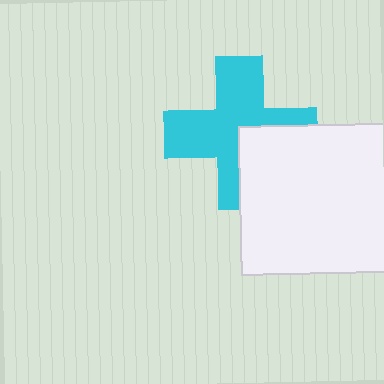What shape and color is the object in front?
The object in front is a white square.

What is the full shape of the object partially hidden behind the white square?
The partially hidden object is a cyan cross.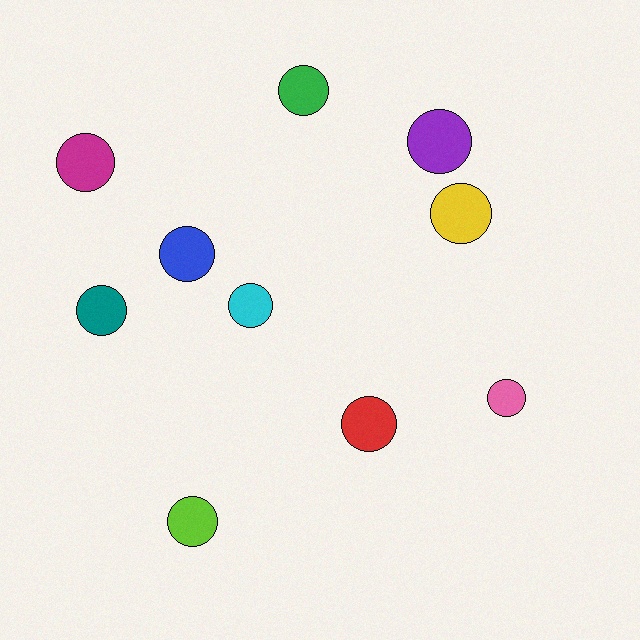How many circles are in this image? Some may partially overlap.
There are 10 circles.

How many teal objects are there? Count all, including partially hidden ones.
There is 1 teal object.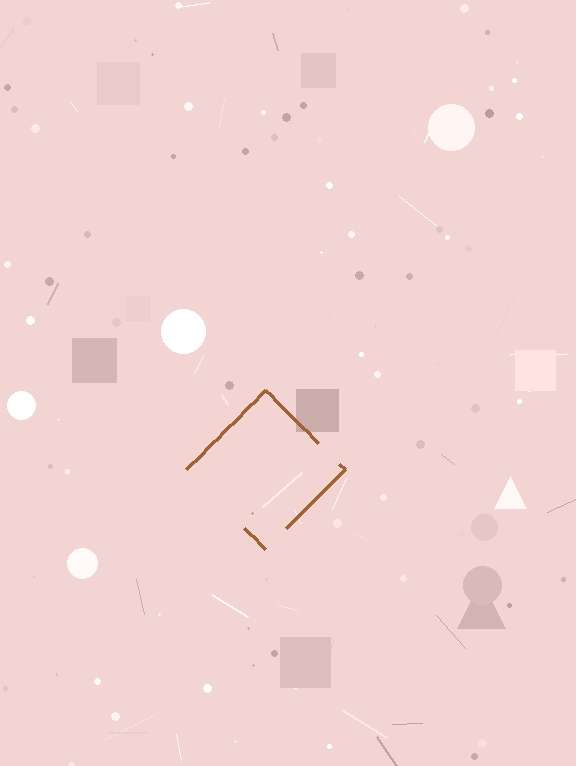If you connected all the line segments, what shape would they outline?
They would outline a diamond.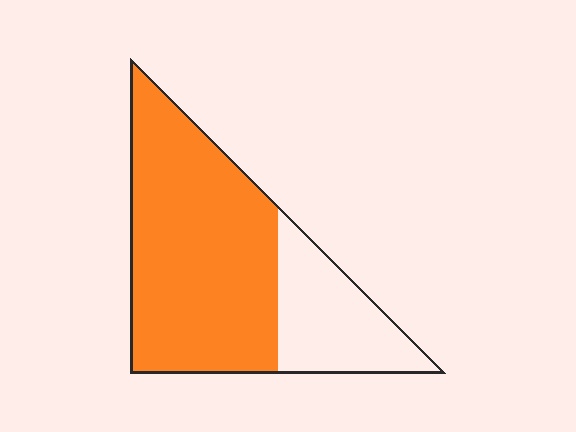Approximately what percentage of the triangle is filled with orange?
Approximately 70%.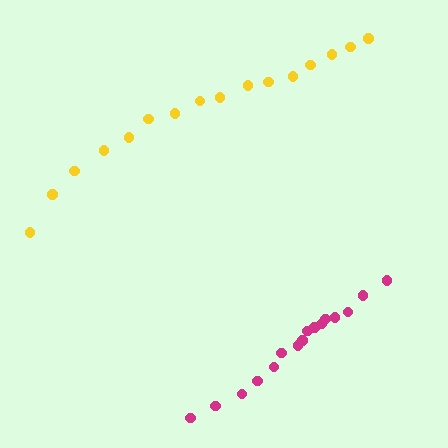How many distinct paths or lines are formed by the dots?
There are 2 distinct paths.